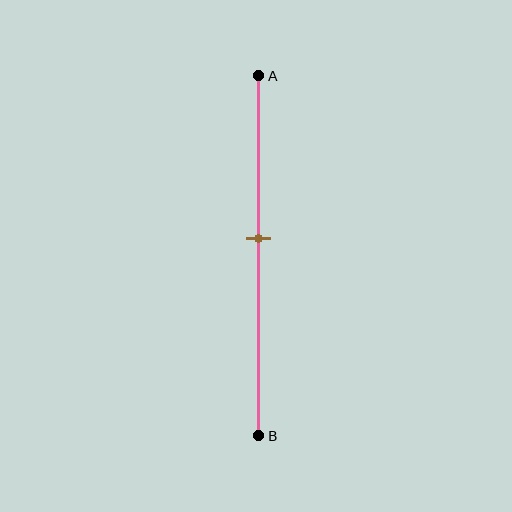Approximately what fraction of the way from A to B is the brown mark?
The brown mark is approximately 45% of the way from A to B.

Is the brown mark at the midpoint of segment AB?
No, the mark is at about 45% from A, not at the 50% midpoint.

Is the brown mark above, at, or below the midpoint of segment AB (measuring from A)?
The brown mark is above the midpoint of segment AB.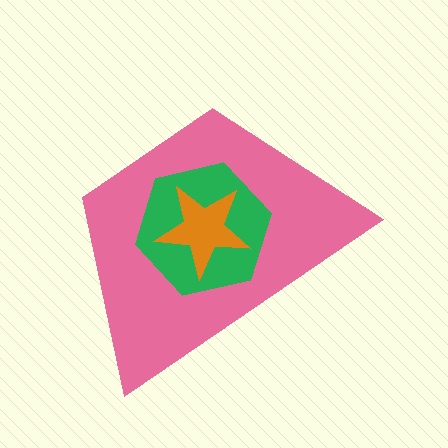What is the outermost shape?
The pink trapezoid.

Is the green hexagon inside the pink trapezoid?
Yes.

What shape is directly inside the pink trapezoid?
The green hexagon.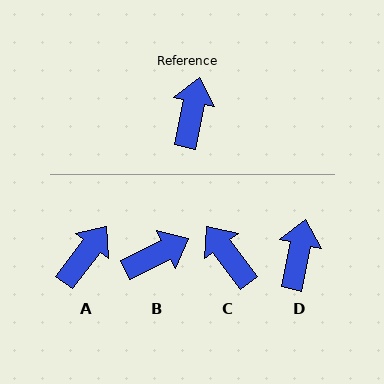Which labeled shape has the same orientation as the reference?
D.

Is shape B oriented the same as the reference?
No, it is off by about 52 degrees.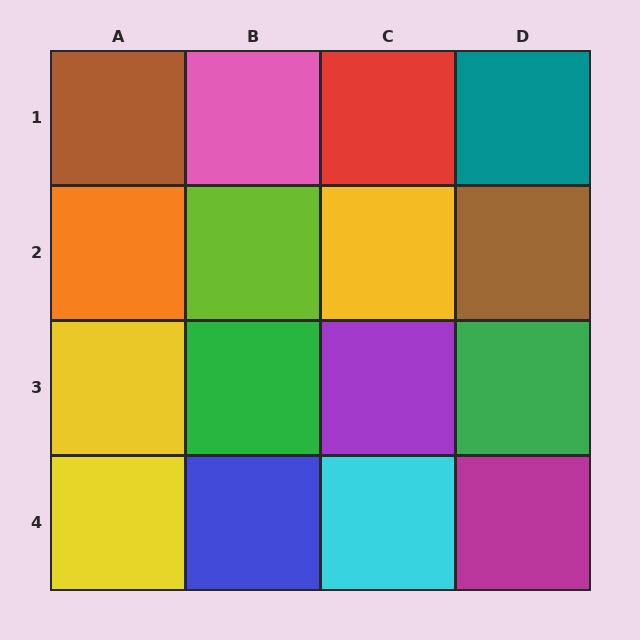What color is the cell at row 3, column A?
Yellow.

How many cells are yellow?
3 cells are yellow.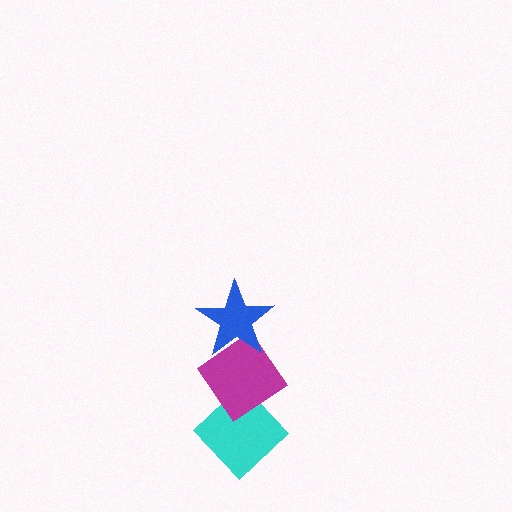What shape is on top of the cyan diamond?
The magenta diamond is on top of the cyan diamond.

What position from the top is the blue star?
The blue star is 1st from the top.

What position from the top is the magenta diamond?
The magenta diamond is 2nd from the top.